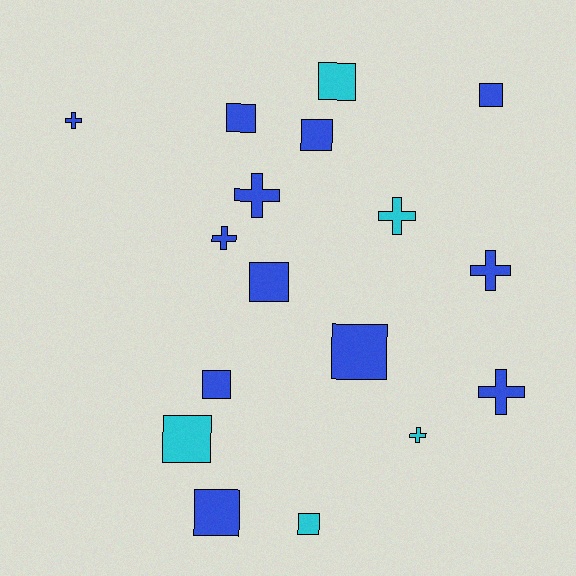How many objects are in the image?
There are 17 objects.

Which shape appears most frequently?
Square, with 10 objects.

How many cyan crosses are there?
There are 2 cyan crosses.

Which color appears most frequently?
Blue, with 12 objects.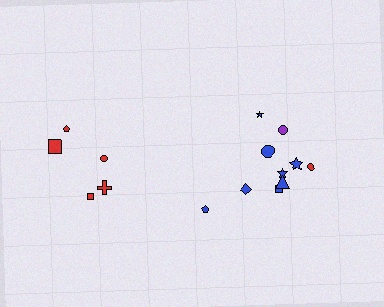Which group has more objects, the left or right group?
The right group.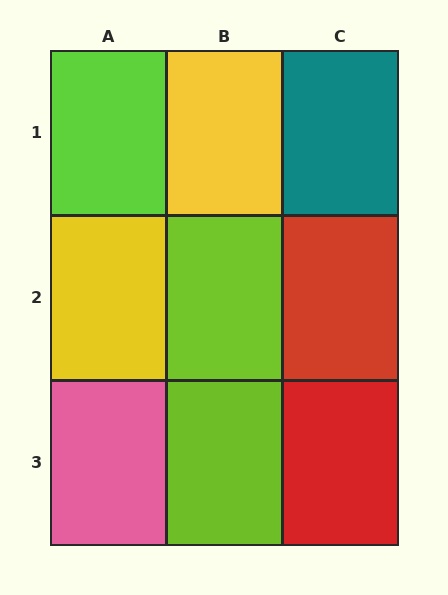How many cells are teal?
1 cell is teal.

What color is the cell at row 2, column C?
Red.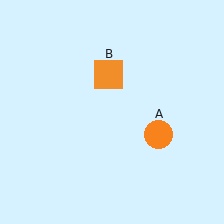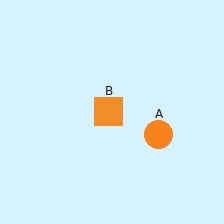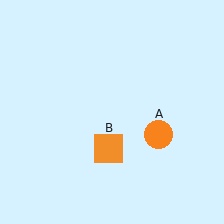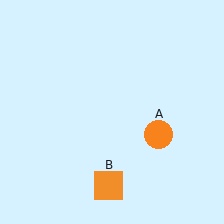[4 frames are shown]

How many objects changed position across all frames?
1 object changed position: orange square (object B).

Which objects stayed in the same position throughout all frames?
Orange circle (object A) remained stationary.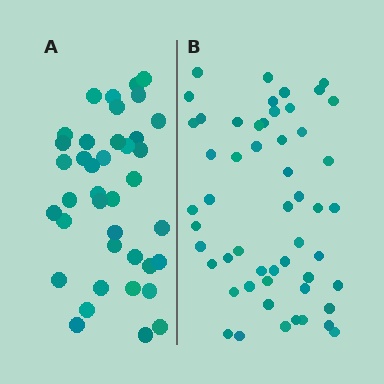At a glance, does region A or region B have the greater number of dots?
Region B (the right region) has more dots.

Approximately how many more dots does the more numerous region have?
Region B has approximately 15 more dots than region A.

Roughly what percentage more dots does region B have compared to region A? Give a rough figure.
About 35% more.